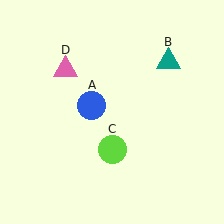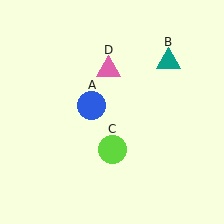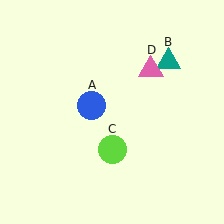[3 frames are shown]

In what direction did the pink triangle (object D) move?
The pink triangle (object D) moved right.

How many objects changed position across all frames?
1 object changed position: pink triangle (object D).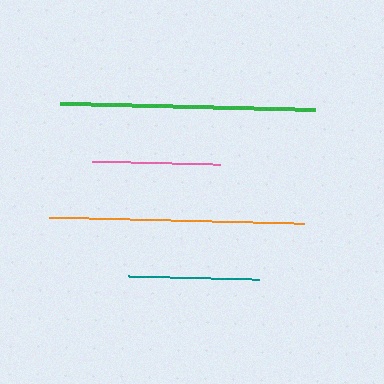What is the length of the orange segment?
The orange segment is approximately 255 pixels long.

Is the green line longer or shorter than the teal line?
The green line is longer than the teal line.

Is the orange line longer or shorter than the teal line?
The orange line is longer than the teal line.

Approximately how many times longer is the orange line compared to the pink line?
The orange line is approximately 2.0 times the length of the pink line.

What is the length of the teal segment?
The teal segment is approximately 131 pixels long.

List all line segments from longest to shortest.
From longest to shortest: orange, green, teal, pink.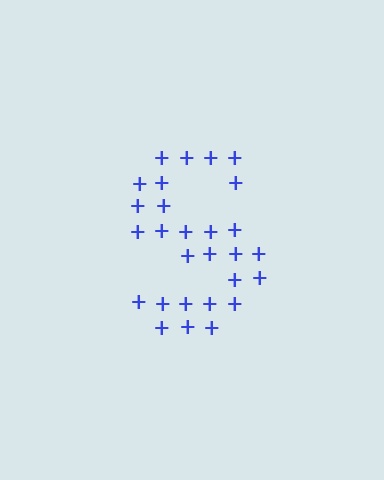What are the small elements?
The small elements are plus signs.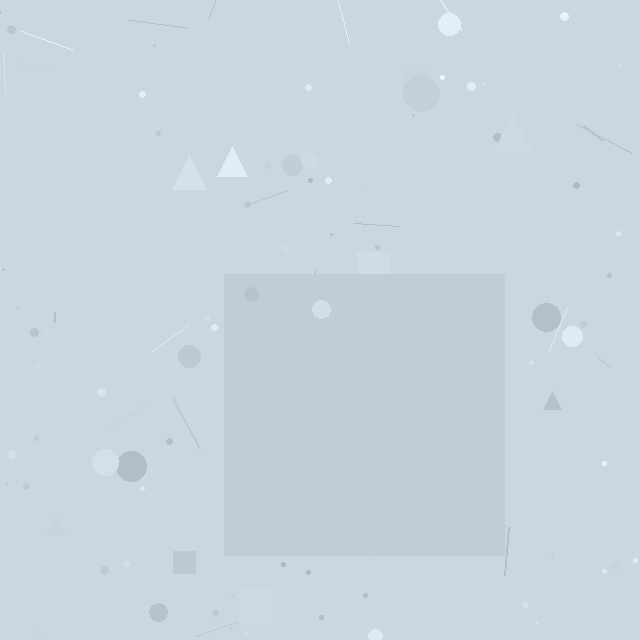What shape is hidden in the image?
A square is hidden in the image.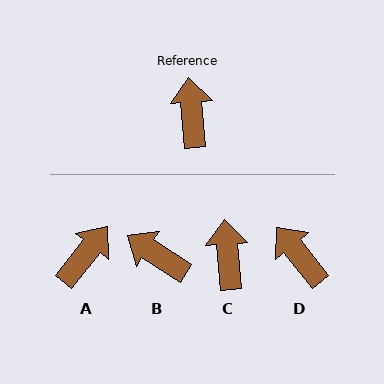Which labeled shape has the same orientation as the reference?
C.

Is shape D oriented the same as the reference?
No, it is off by about 34 degrees.